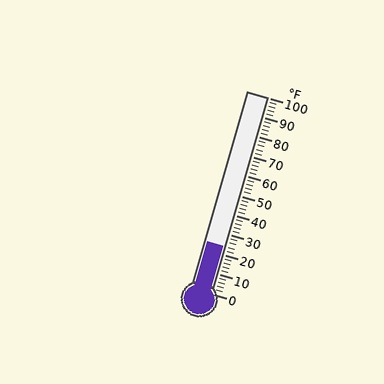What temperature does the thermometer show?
The thermometer shows approximately 24°F.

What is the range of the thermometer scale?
The thermometer scale ranges from 0°F to 100°F.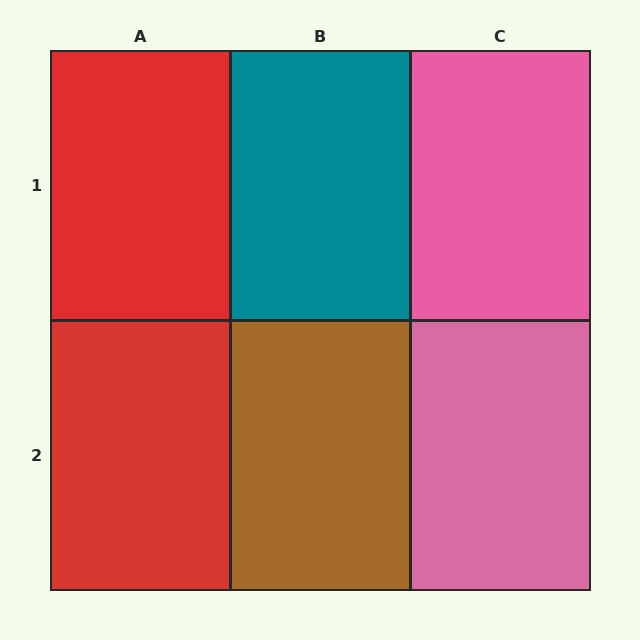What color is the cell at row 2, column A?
Red.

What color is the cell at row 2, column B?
Brown.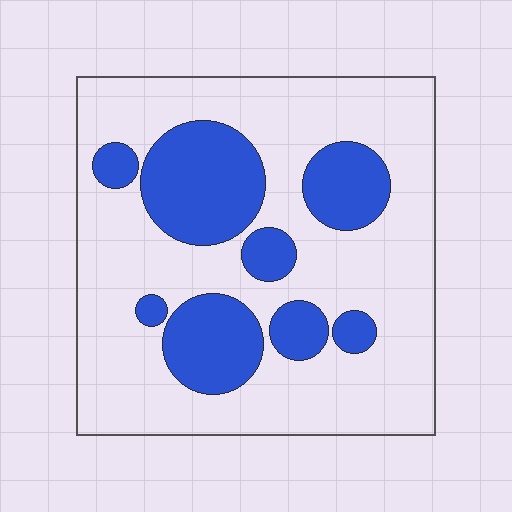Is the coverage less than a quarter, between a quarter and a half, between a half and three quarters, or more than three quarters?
Between a quarter and a half.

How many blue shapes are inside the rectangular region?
8.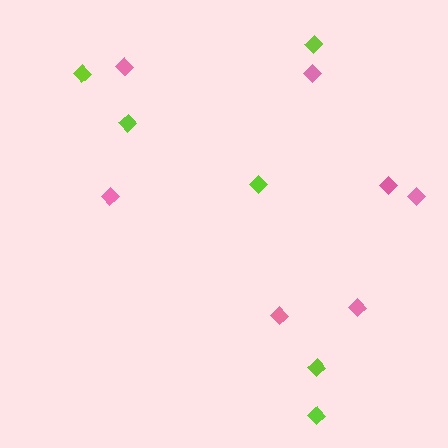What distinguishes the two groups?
There are 2 groups: one group of lime diamonds (6) and one group of pink diamonds (7).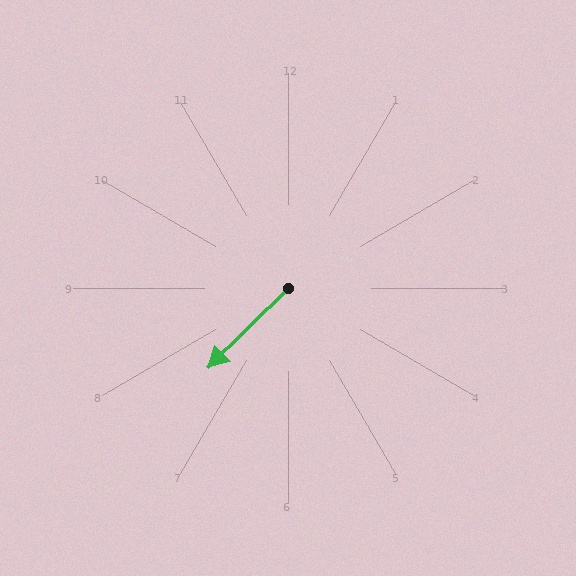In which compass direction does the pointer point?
Southwest.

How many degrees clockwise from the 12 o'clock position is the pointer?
Approximately 225 degrees.